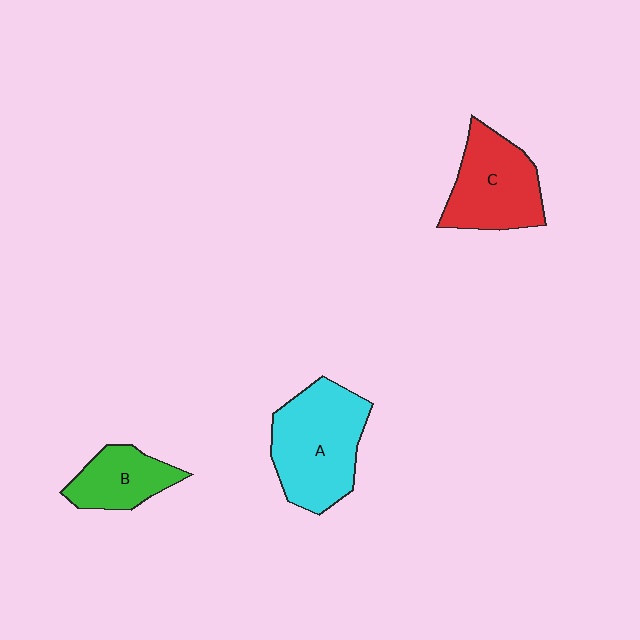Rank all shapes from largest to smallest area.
From largest to smallest: A (cyan), C (red), B (green).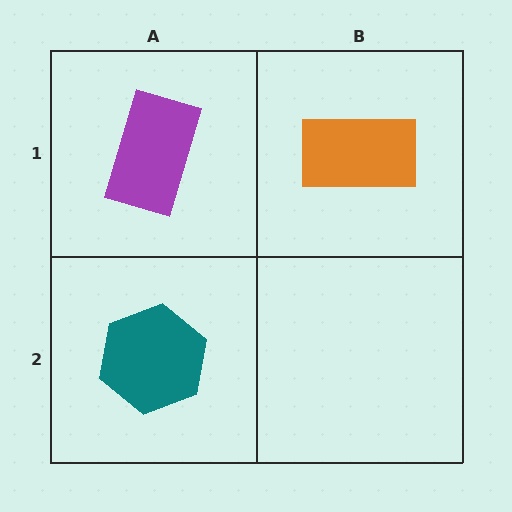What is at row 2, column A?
A teal hexagon.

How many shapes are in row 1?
2 shapes.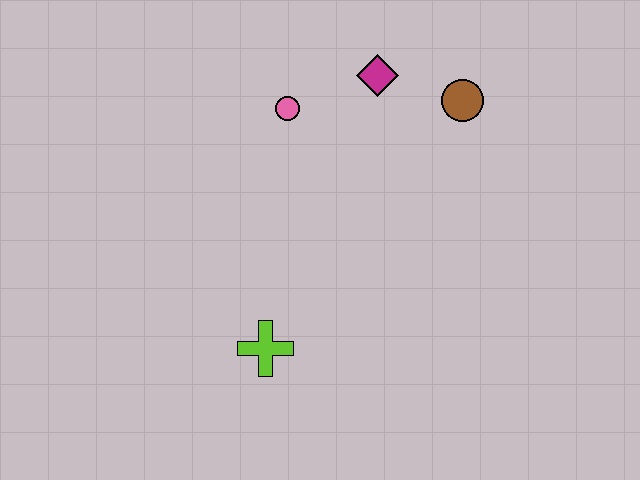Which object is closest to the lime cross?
The pink circle is closest to the lime cross.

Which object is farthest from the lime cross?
The brown circle is farthest from the lime cross.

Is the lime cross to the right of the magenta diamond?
No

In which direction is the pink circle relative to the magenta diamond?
The pink circle is to the left of the magenta diamond.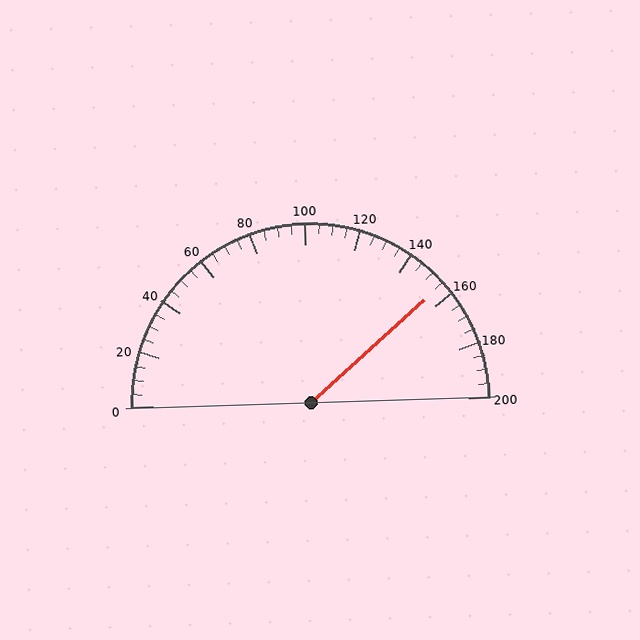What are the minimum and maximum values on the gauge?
The gauge ranges from 0 to 200.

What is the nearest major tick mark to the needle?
The nearest major tick mark is 160.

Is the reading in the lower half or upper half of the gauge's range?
The reading is in the upper half of the range (0 to 200).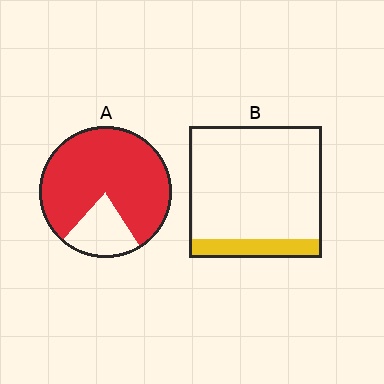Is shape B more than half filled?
No.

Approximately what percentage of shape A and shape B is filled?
A is approximately 80% and B is approximately 15%.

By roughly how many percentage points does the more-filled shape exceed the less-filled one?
By roughly 65 percentage points (A over B).